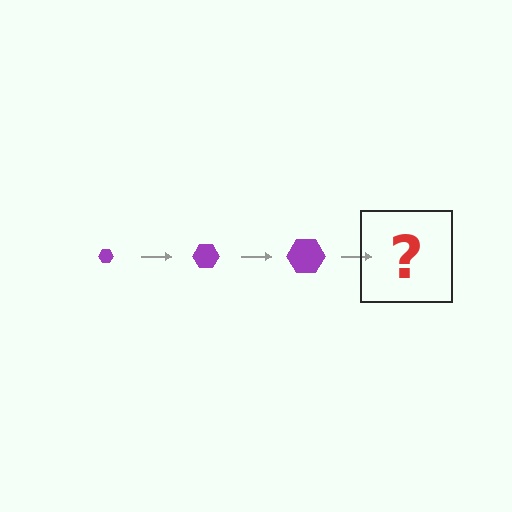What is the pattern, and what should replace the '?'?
The pattern is that the hexagon gets progressively larger each step. The '?' should be a purple hexagon, larger than the previous one.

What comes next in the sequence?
The next element should be a purple hexagon, larger than the previous one.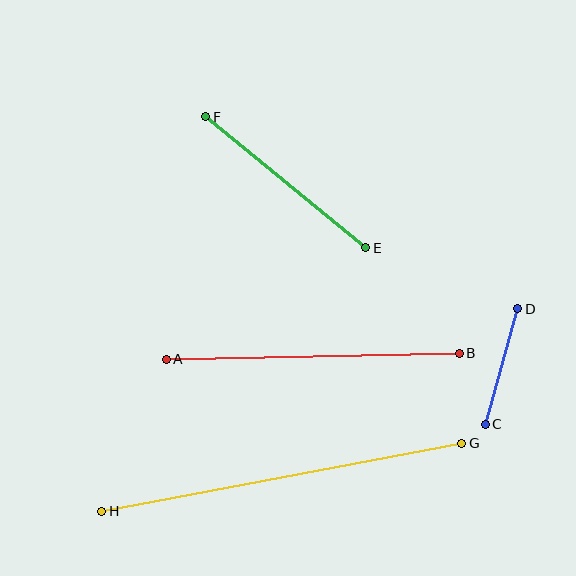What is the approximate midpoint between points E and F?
The midpoint is at approximately (286, 182) pixels.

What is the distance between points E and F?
The distance is approximately 207 pixels.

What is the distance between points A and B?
The distance is approximately 293 pixels.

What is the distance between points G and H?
The distance is approximately 366 pixels.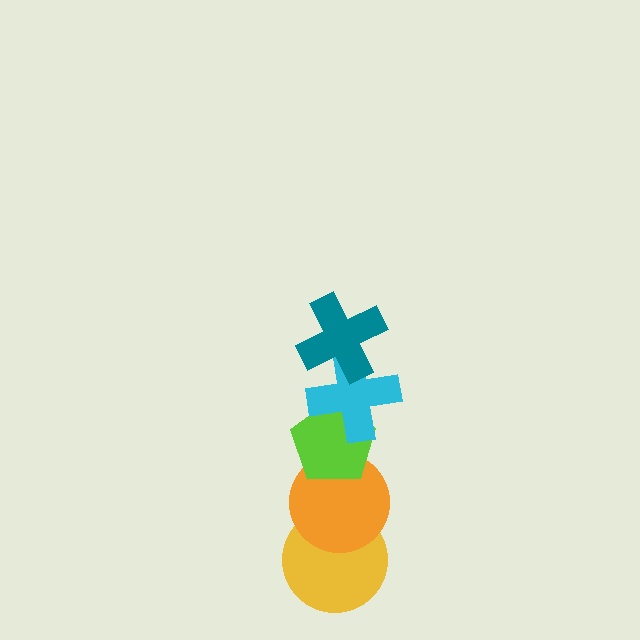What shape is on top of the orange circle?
The lime pentagon is on top of the orange circle.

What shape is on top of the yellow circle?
The orange circle is on top of the yellow circle.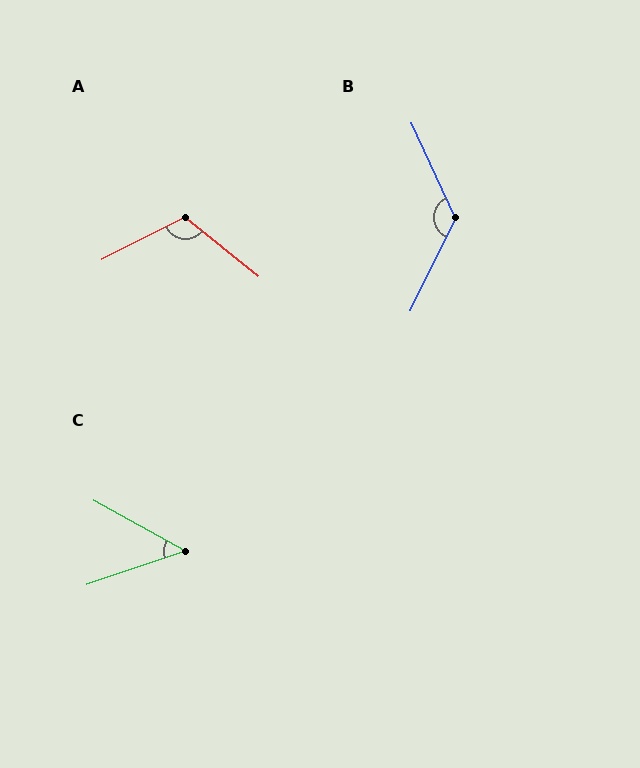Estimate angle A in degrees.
Approximately 114 degrees.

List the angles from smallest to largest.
C (47°), A (114°), B (129°).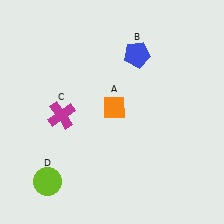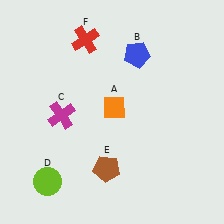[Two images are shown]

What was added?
A brown pentagon (E), a red cross (F) were added in Image 2.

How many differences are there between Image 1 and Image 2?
There are 2 differences between the two images.